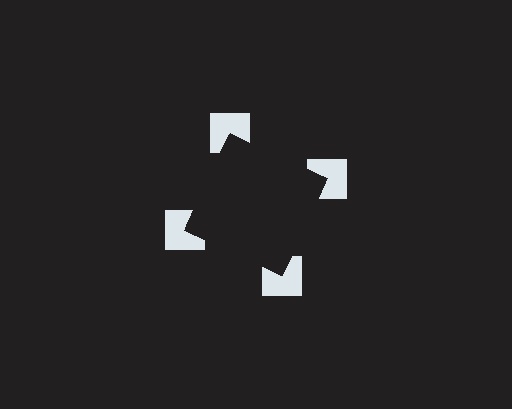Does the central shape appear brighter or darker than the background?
It typically appears slightly darker than the background, even though no actual brightness change is drawn.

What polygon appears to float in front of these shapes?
An illusory square — its edges are inferred from the aligned wedge cuts in the notched squares, not physically drawn.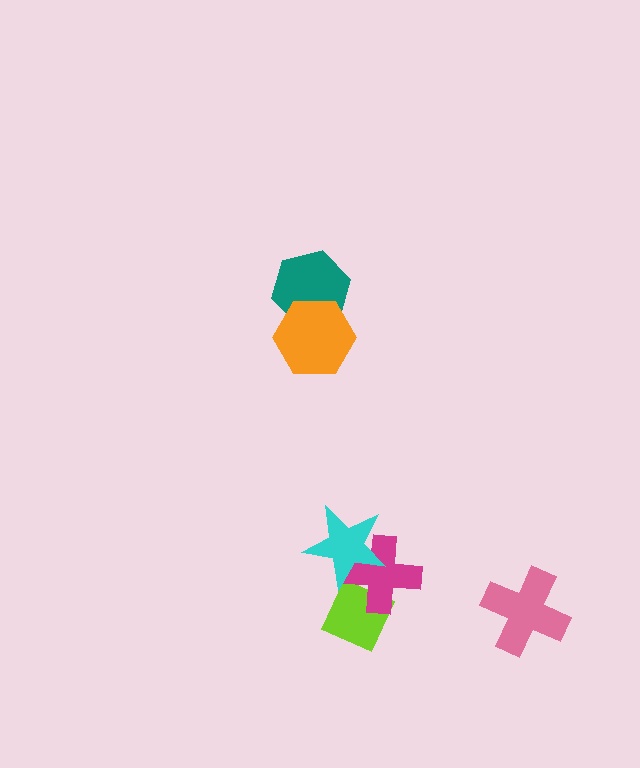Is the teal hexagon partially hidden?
Yes, it is partially covered by another shape.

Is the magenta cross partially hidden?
Yes, it is partially covered by another shape.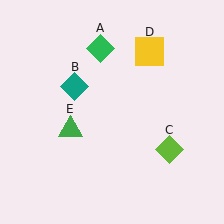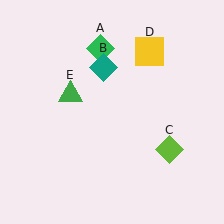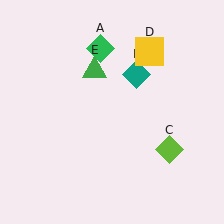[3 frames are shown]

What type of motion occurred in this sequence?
The teal diamond (object B), green triangle (object E) rotated clockwise around the center of the scene.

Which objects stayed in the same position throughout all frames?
Green diamond (object A) and lime diamond (object C) and yellow square (object D) remained stationary.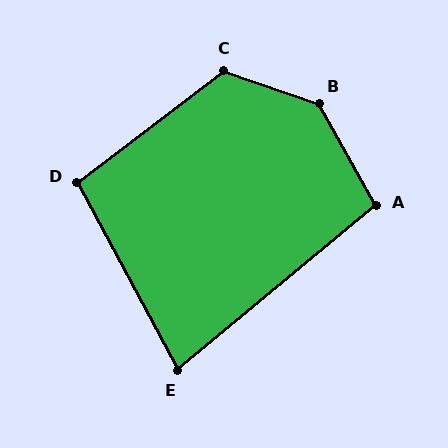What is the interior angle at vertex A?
Approximately 100 degrees (obtuse).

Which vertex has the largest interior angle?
B, at approximately 138 degrees.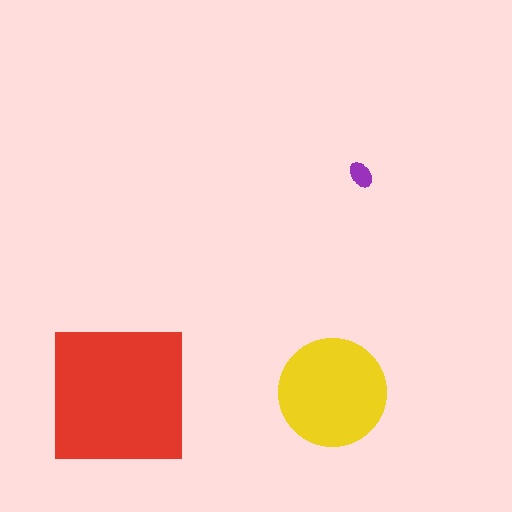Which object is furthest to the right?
The purple ellipse is rightmost.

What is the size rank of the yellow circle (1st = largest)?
2nd.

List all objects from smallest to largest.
The purple ellipse, the yellow circle, the red square.